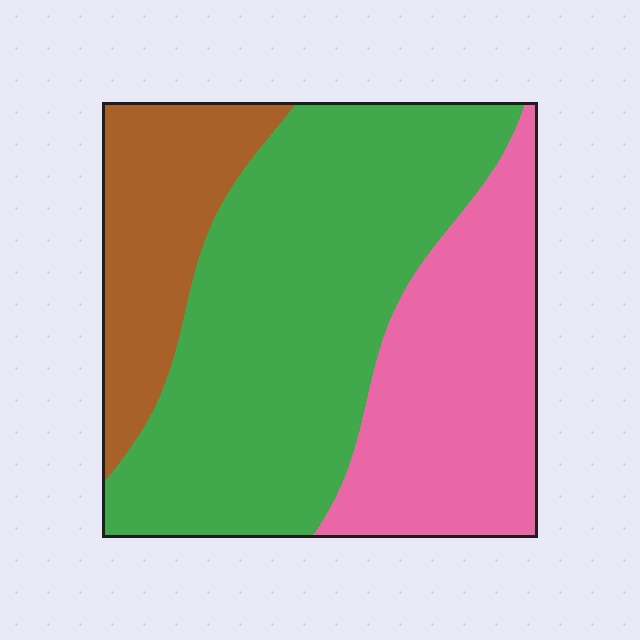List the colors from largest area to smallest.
From largest to smallest: green, pink, brown.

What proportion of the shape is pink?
Pink covers 30% of the shape.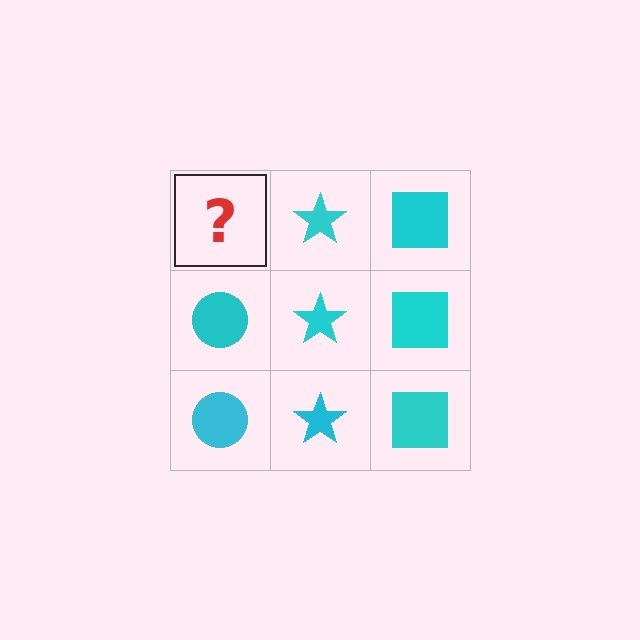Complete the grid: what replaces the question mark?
The question mark should be replaced with a cyan circle.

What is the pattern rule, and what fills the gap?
The rule is that each column has a consistent shape. The gap should be filled with a cyan circle.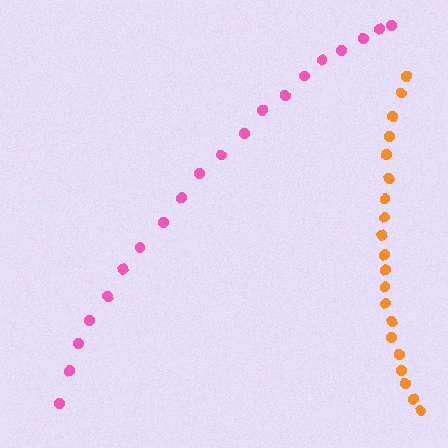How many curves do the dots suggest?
There are 2 distinct paths.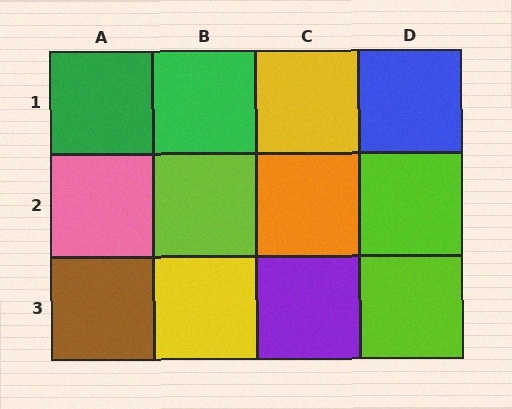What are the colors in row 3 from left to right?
Brown, yellow, purple, lime.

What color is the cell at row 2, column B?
Lime.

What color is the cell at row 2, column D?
Lime.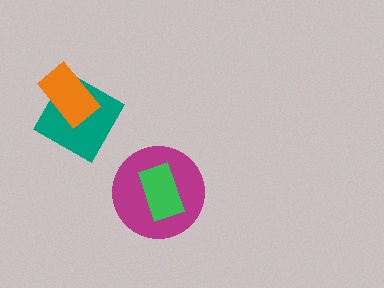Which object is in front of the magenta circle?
The green rectangle is in front of the magenta circle.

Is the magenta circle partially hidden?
Yes, it is partially covered by another shape.